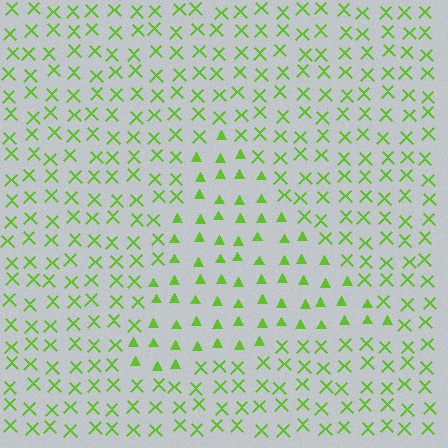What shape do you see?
I see a triangle.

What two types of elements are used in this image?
The image uses triangles inside the triangle region and X marks outside it.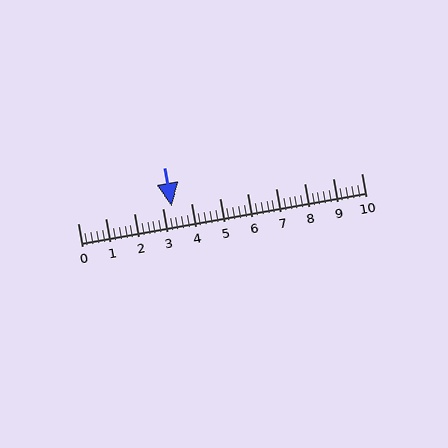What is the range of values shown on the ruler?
The ruler shows values from 0 to 10.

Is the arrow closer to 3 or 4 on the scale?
The arrow is closer to 3.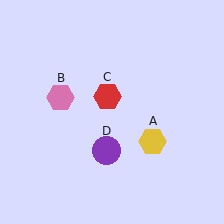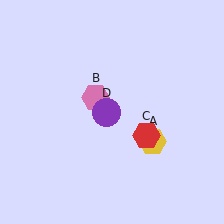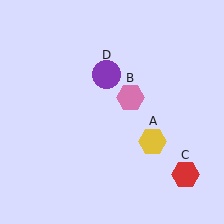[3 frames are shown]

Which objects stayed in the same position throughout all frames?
Yellow hexagon (object A) remained stationary.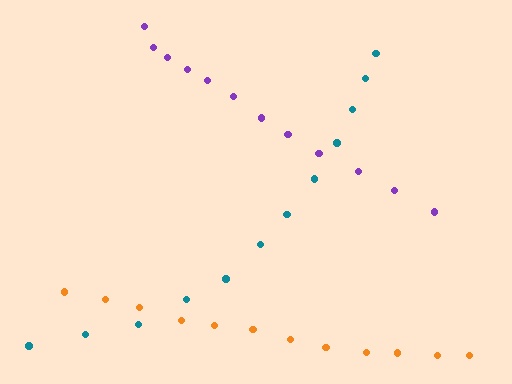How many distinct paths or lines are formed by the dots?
There are 3 distinct paths.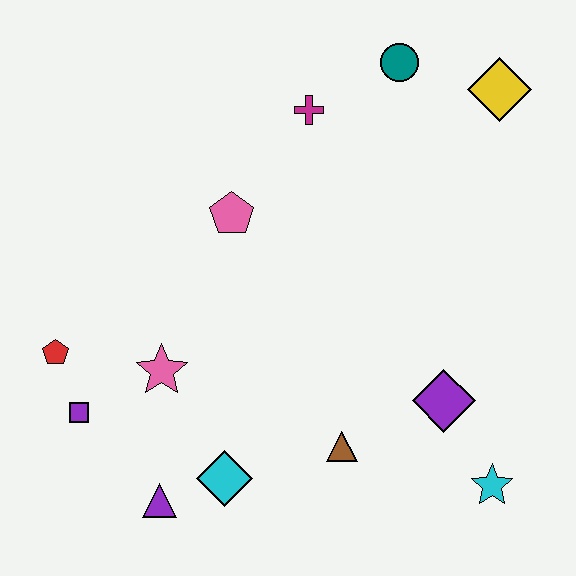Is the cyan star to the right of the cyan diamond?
Yes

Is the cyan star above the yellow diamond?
No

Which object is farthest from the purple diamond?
The red pentagon is farthest from the purple diamond.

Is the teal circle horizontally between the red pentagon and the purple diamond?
Yes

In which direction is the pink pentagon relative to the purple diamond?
The pink pentagon is to the left of the purple diamond.